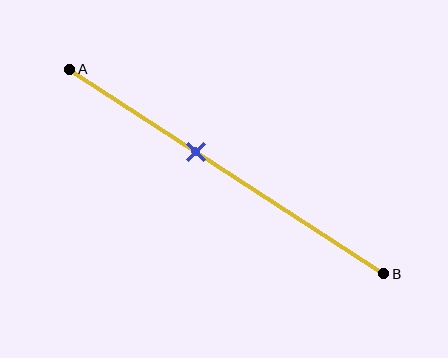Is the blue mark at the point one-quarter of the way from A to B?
No, the mark is at about 40% from A, not at the 25% one-quarter point.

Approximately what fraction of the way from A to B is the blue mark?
The blue mark is approximately 40% of the way from A to B.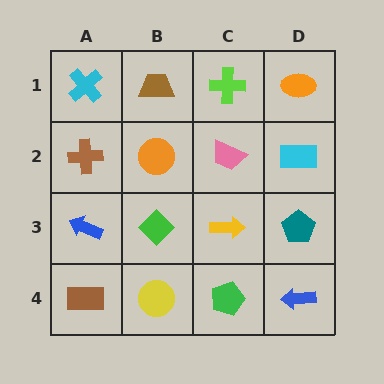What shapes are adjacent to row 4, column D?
A teal pentagon (row 3, column D), a green pentagon (row 4, column C).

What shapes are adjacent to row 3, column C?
A pink trapezoid (row 2, column C), a green pentagon (row 4, column C), a green diamond (row 3, column B), a teal pentagon (row 3, column D).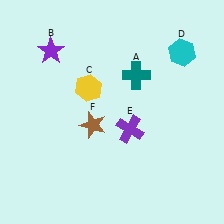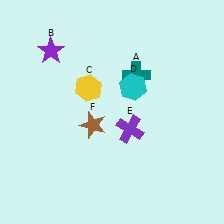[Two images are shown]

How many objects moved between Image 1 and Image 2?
1 object moved between the two images.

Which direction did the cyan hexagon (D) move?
The cyan hexagon (D) moved left.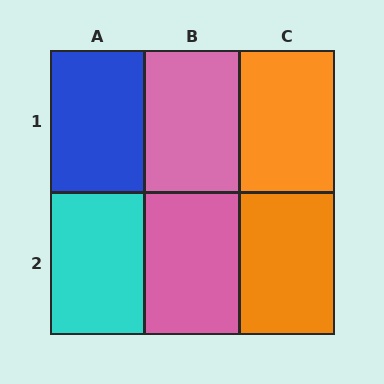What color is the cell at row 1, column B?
Pink.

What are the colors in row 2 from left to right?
Cyan, pink, orange.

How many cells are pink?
2 cells are pink.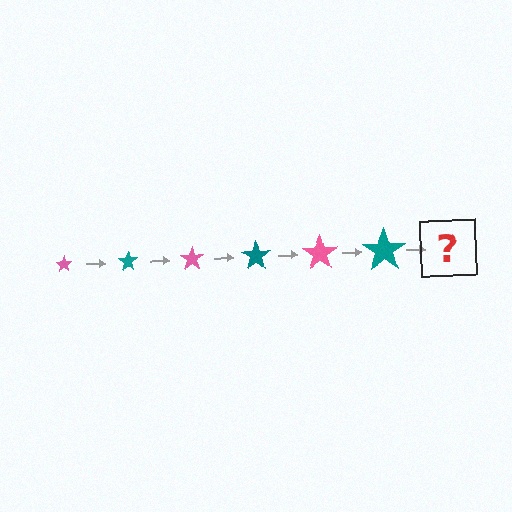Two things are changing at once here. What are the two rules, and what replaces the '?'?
The two rules are that the star grows larger each step and the color cycles through pink and teal. The '?' should be a pink star, larger than the previous one.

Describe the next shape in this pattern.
It should be a pink star, larger than the previous one.